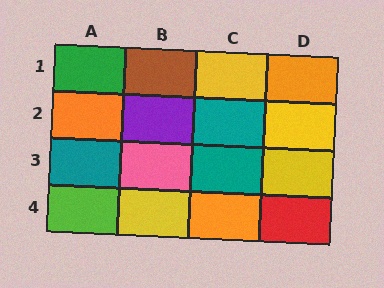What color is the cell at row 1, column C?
Yellow.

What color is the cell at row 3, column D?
Yellow.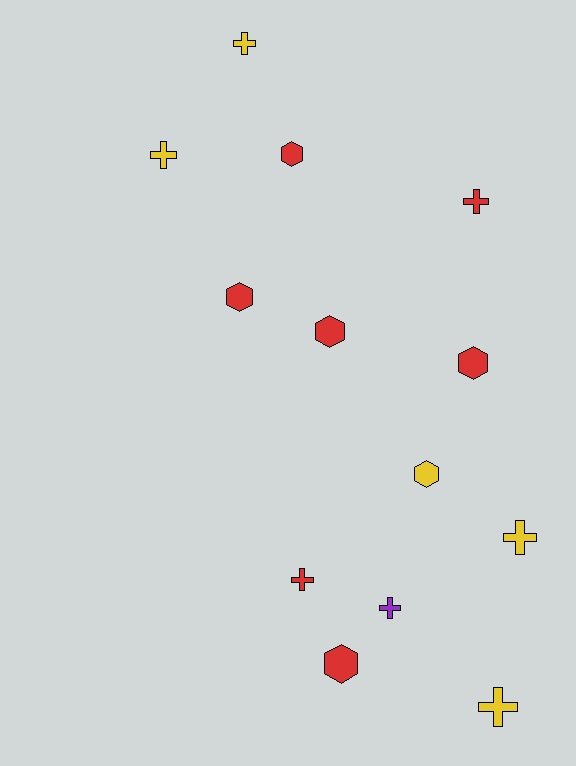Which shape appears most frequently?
Cross, with 7 objects.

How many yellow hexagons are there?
There is 1 yellow hexagon.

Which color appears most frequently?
Red, with 7 objects.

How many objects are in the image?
There are 13 objects.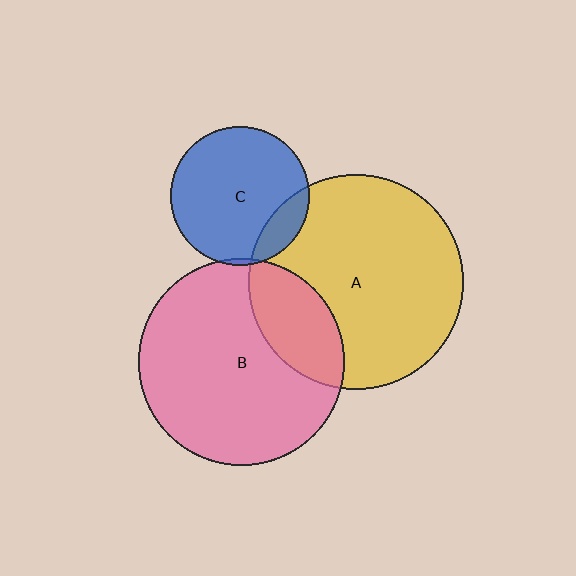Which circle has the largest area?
Circle A (yellow).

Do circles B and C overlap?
Yes.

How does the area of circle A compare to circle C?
Approximately 2.4 times.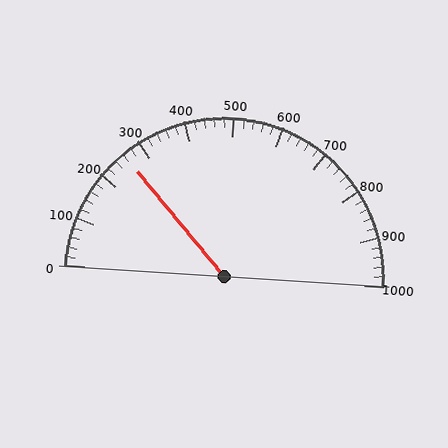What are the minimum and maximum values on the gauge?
The gauge ranges from 0 to 1000.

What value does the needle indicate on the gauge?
The needle indicates approximately 260.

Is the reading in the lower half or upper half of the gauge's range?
The reading is in the lower half of the range (0 to 1000).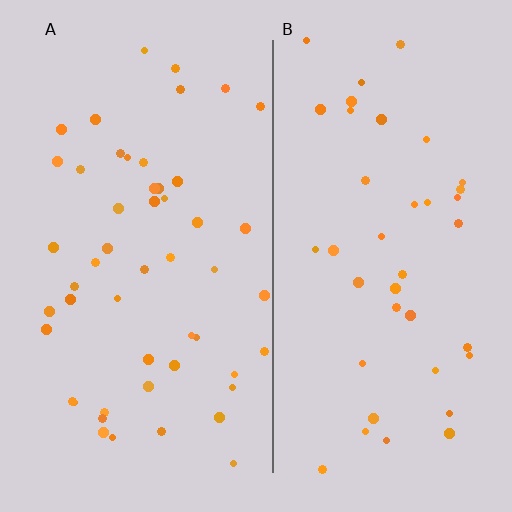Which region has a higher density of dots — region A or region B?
A (the left).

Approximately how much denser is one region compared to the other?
Approximately 1.3× — region A over region B.